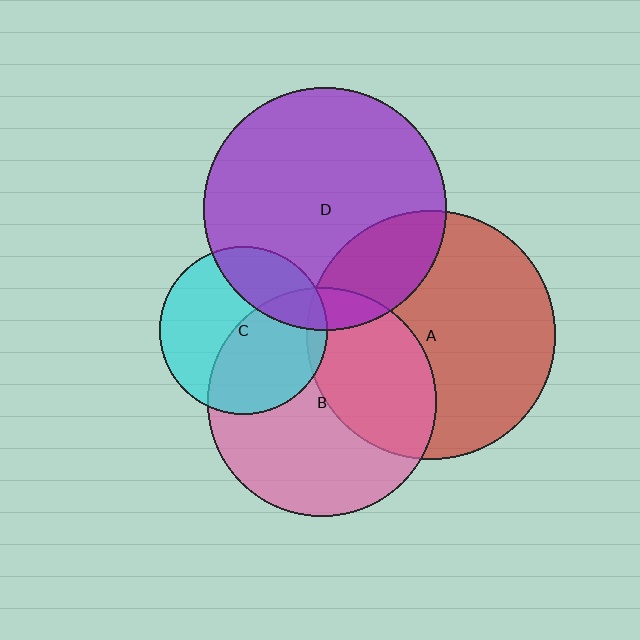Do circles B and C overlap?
Yes.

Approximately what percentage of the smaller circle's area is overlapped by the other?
Approximately 50%.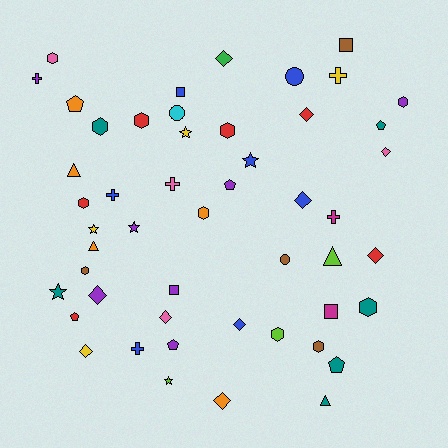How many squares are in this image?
There are 4 squares.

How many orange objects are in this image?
There are 5 orange objects.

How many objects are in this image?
There are 50 objects.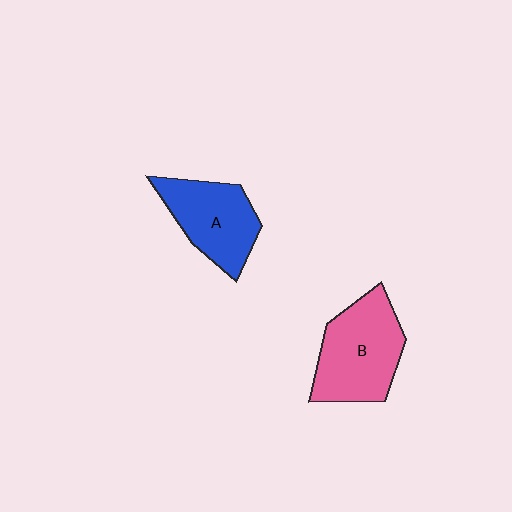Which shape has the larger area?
Shape B (pink).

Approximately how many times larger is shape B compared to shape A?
Approximately 1.2 times.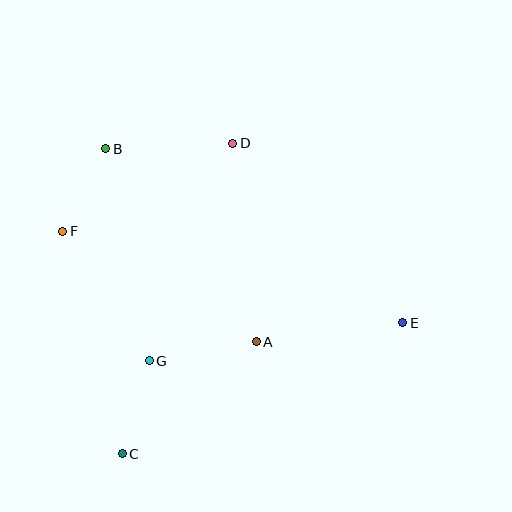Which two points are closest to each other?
Points B and F are closest to each other.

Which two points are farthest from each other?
Points E and F are farthest from each other.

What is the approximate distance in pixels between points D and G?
The distance between D and G is approximately 233 pixels.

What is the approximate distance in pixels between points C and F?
The distance between C and F is approximately 231 pixels.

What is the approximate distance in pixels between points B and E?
The distance between B and E is approximately 344 pixels.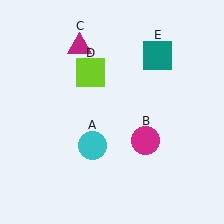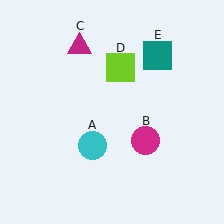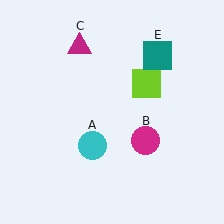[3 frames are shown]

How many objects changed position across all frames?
1 object changed position: lime square (object D).